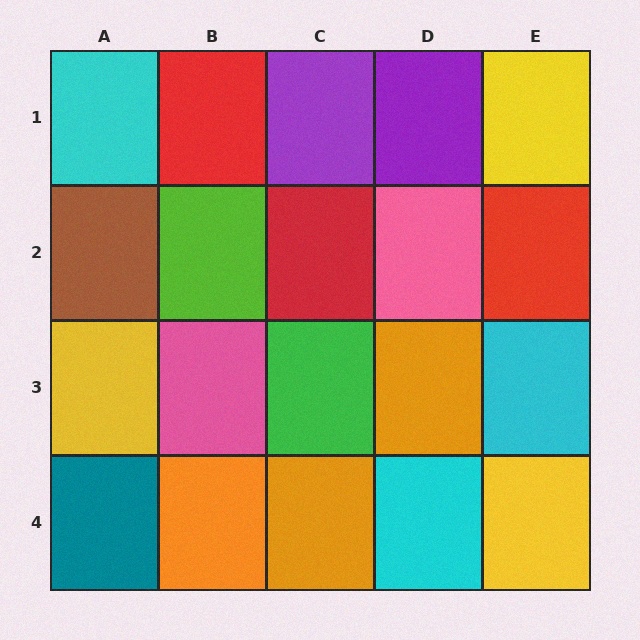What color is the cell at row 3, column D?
Orange.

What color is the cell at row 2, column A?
Brown.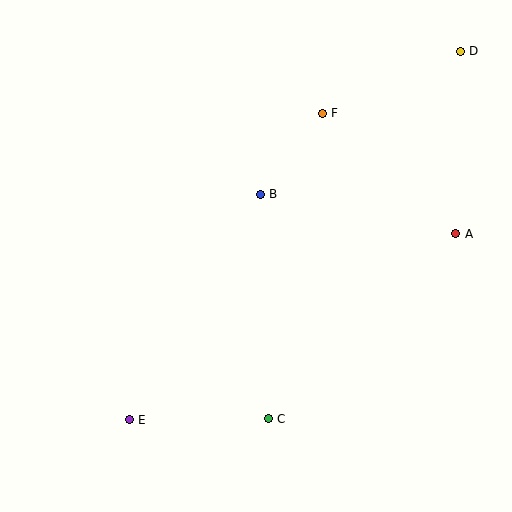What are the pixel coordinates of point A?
Point A is at (455, 234).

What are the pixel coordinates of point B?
Point B is at (260, 194).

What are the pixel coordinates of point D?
Point D is at (460, 51).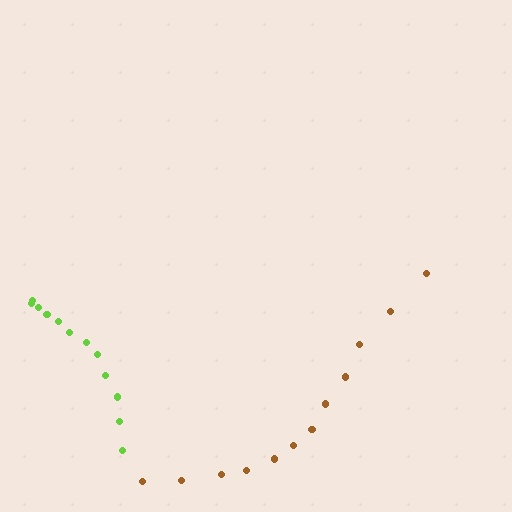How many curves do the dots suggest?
There are 2 distinct paths.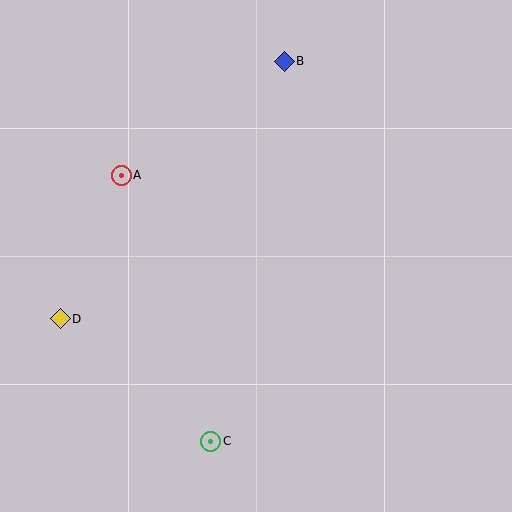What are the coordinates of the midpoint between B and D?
The midpoint between B and D is at (172, 190).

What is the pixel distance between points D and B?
The distance between D and B is 342 pixels.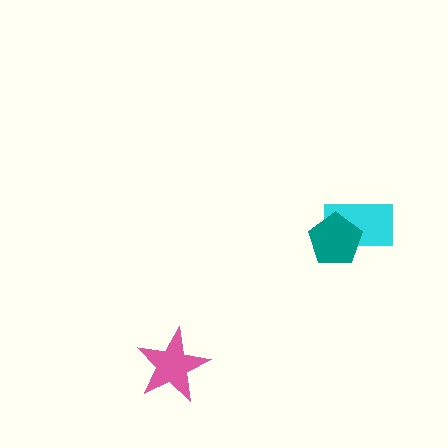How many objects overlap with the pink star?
0 objects overlap with the pink star.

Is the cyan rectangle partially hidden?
Yes, it is partially covered by another shape.